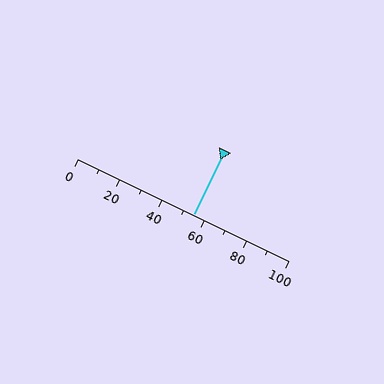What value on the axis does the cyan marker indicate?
The marker indicates approximately 55.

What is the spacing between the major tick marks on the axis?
The major ticks are spaced 20 apart.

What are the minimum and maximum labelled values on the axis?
The axis runs from 0 to 100.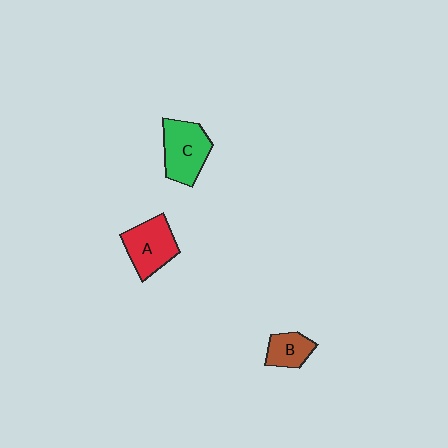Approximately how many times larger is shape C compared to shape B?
Approximately 1.8 times.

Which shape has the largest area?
Shape C (green).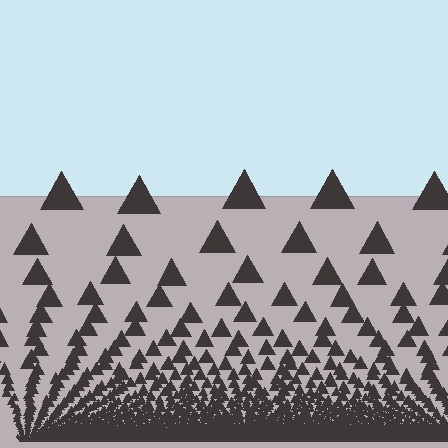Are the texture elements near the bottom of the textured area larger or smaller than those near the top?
Smaller. The gradient is inverted — elements near the bottom are smaller and denser.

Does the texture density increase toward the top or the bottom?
Density increases toward the bottom.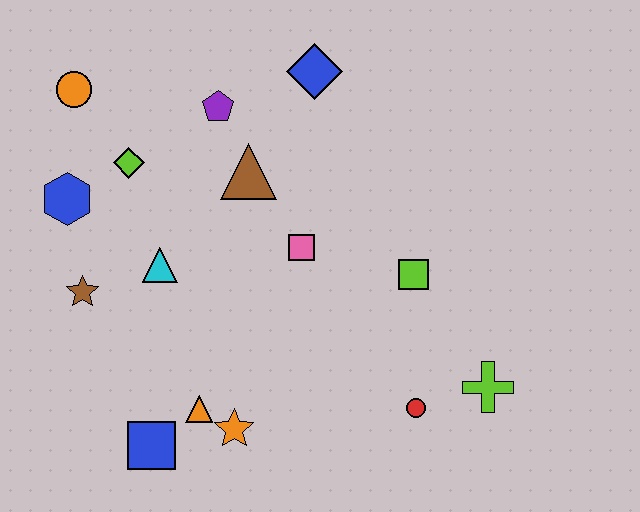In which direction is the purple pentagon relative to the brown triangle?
The purple pentagon is above the brown triangle.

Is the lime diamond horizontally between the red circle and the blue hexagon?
Yes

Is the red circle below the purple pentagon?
Yes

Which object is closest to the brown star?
The cyan triangle is closest to the brown star.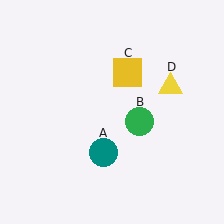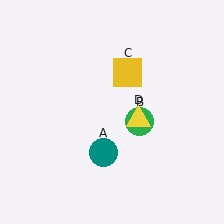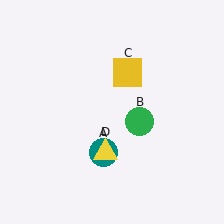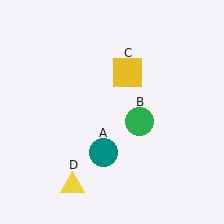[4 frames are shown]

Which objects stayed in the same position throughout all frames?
Teal circle (object A) and green circle (object B) and yellow square (object C) remained stationary.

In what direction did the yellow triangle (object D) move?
The yellow triangle (object D) moved down and to the left.